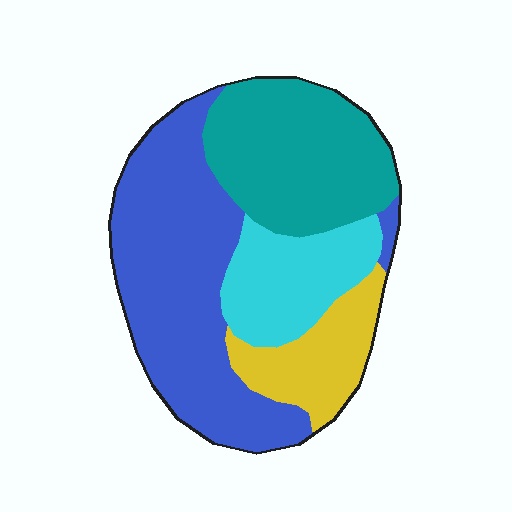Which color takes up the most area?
Blue, at roughly 40%.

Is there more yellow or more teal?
Teal.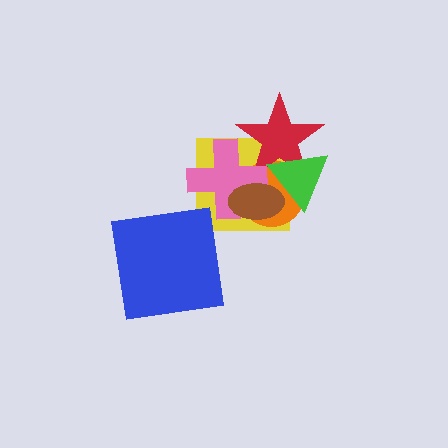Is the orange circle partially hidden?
Yes, it is partially covered by another shape.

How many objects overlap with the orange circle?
5 objects overlap with the orange circle.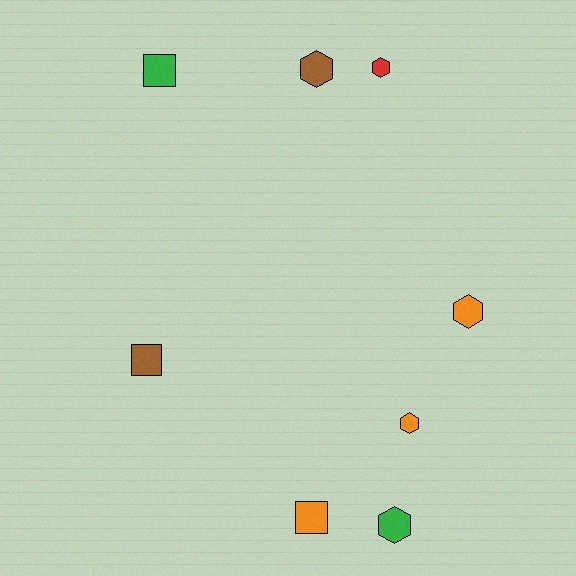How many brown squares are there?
There is 1 brown square.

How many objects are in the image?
There are 8 objects.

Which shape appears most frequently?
Hexagon, with 5 objects.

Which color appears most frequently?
Orange, with 3 objects.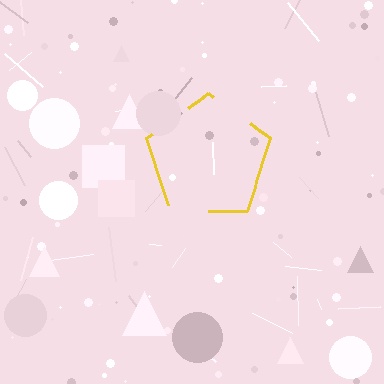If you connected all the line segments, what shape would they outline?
They would outline a pentagon.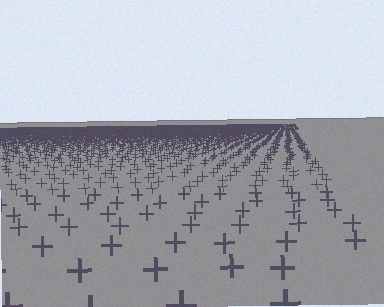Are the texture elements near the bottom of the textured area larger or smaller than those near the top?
Larger. Near the bottom, elements are closer to the viewer and appear at a bigger on-screen size.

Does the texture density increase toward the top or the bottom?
Density increases toward the top.